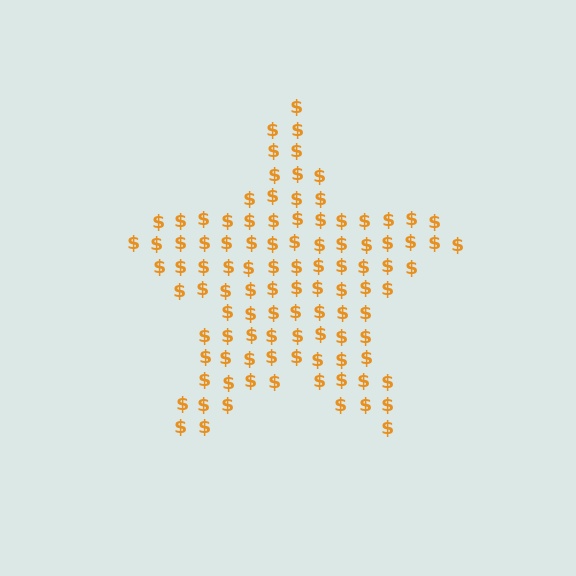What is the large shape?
The large shape is a star.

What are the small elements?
The small elements are dollar signs.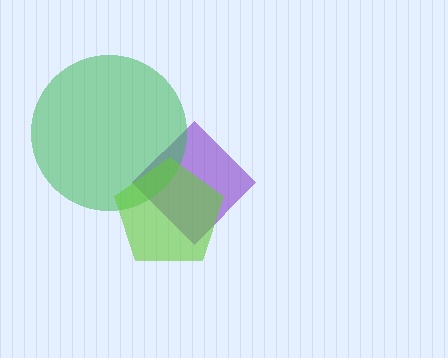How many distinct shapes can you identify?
There are 3 distinct shapes: a purple diamond, a green circle, a lime pentagon.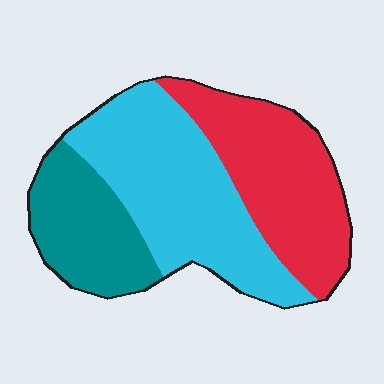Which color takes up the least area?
Teal, at roughly 25%.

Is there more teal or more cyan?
Cyan.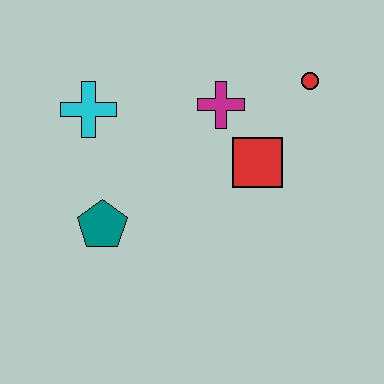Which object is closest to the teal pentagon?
The cyan cross is closest to the teal pentagon.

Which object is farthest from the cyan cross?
The red circle is farthest from the cyan cross.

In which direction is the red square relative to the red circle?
The red square is below the red circle.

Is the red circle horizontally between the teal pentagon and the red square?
No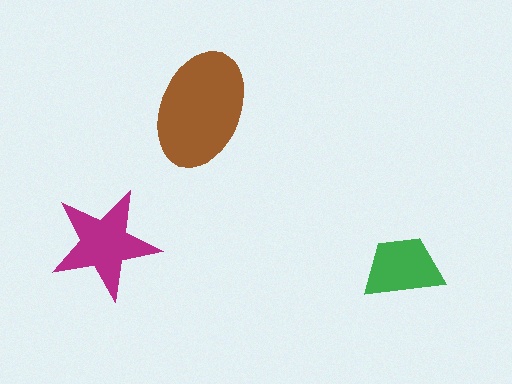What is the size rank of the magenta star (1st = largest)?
2nd.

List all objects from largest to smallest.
The brown ellipse, the magenta star, the green trapezoid.